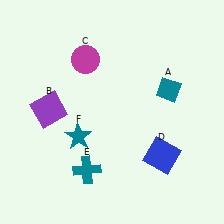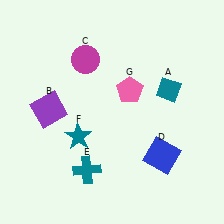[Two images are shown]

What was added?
A pink pentagon (G) was added in Image 2.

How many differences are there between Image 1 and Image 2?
There is 1 difference between the two images.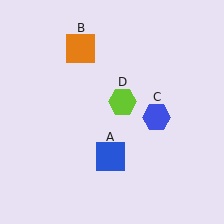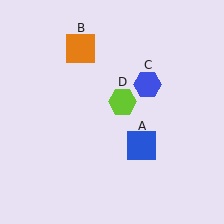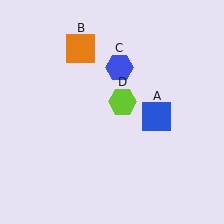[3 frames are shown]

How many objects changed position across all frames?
2 objects changed position: blue square (object A), blue hexagon (object C).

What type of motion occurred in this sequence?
The blue square (object A), blue hexagon (object C) rotated counterclockwise around the center of the scene.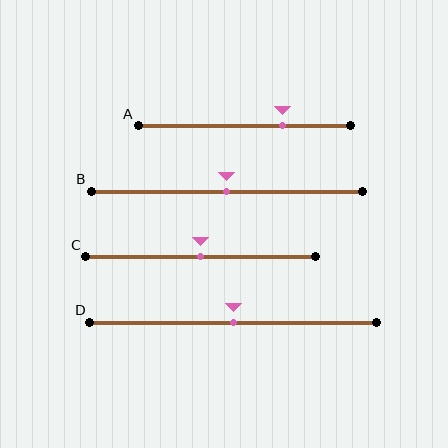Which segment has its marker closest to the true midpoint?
Segment B has its marker closest to the true midpoint.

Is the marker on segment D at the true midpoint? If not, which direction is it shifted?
Yes, the marker on segment D is at the true midpoint.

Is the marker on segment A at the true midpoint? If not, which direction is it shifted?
No, the marker on segment A is shifted to the right by about 18% of the segment length.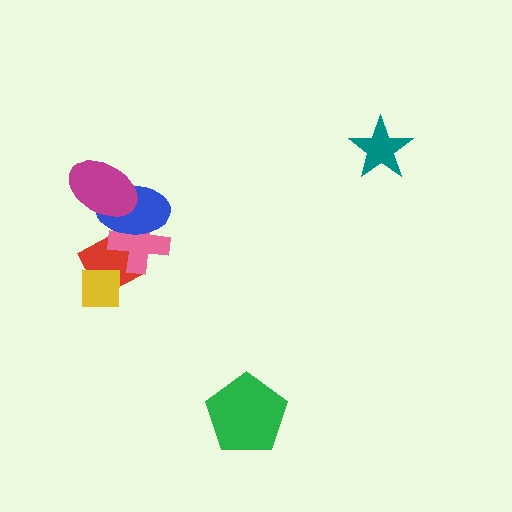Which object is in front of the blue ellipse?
The magenta ellipse is in front of the blue ellipse.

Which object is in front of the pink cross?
The blue ellipse is in front of the pink cross.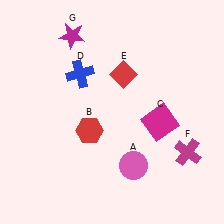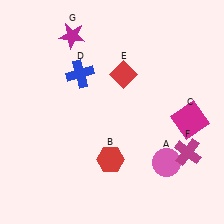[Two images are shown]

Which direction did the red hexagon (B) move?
The red hexagon (B) moved down.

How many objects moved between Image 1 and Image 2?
3 objects moved between the two images.